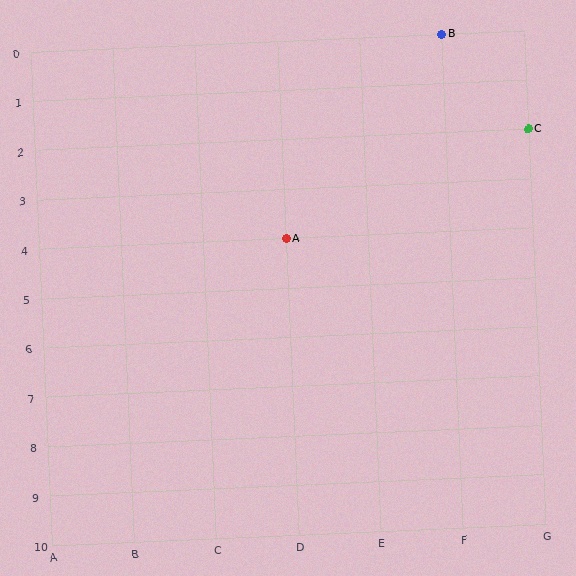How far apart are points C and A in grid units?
Points C and A are 3 columns and 2 rows apart (about 3.6 grid units diagonally).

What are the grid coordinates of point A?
Point A is at grid coordinates (D, 4).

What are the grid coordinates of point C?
Point C is at grid coordinates (G, 2).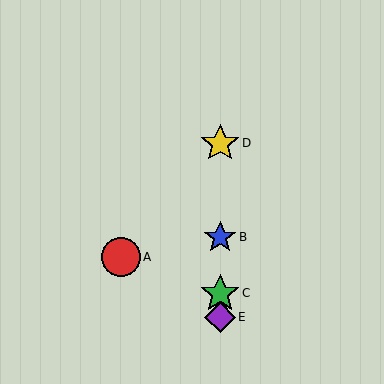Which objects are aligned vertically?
Objects B, C, D, E are aligned vertically.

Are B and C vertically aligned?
Yes, both are at x≈220.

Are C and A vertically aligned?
No, C is at x≈220 and A is at x≈121.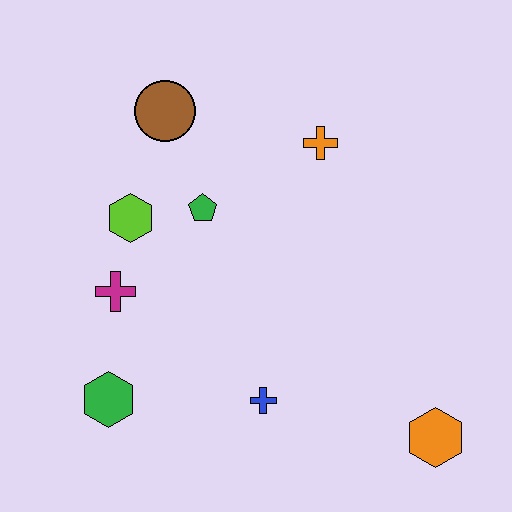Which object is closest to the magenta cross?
The lime hexagon is closest to the magenta cross.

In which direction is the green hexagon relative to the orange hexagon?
The green hexagon is to the left of the orange hexagon.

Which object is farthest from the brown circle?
The orange hexagon is farthest from the brown circle.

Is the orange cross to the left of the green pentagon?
No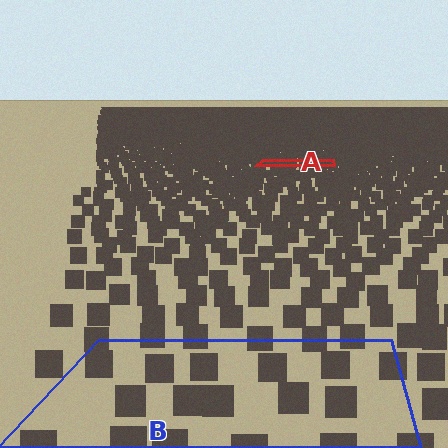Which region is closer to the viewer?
Region B is closer. The texture elements there are larger and more spread out.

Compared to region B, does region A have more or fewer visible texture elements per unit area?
Region A has more texture elements per unit area — they are packed more densely because it is farther away.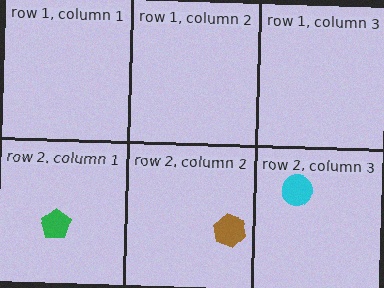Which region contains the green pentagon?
The row 2, column 1 region.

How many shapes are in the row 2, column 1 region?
1.